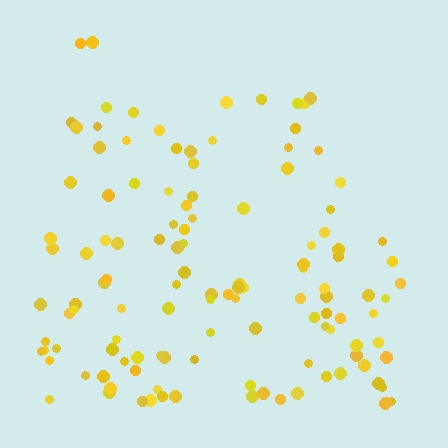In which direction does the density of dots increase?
From top to bottom, with the bottom side densest.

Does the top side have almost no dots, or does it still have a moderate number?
Still a moderate number, just noticeably fewer than the bottom.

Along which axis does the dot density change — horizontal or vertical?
Vertical.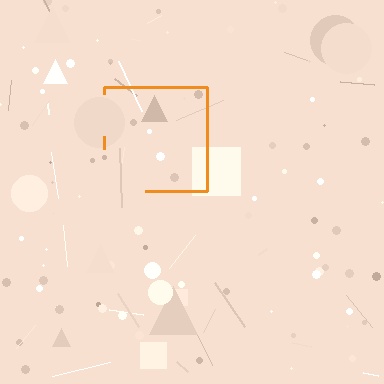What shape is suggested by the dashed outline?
The dashed outline suggests a square.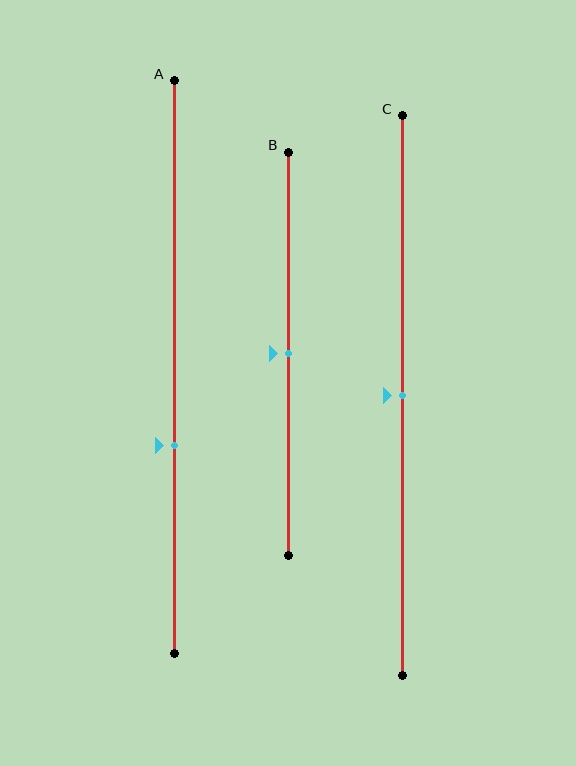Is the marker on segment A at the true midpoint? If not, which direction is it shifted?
No, the marker on segment A is shifted downward by about 14% of the segment length.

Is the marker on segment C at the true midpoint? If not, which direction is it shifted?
Yes, the marker on segment C is at the true midpoint.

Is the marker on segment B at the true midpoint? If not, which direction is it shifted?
Yes, the marker on segment B is at the true midpoint.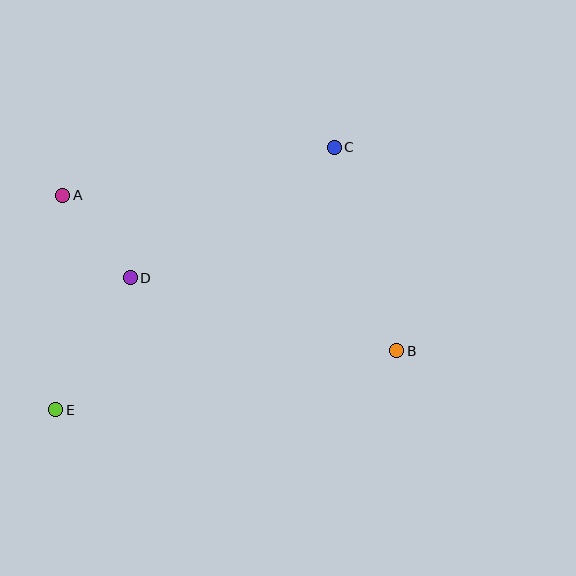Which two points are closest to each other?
Points A and D are closest to each other.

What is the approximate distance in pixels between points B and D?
The distance between B and D is approximately 277 pixels.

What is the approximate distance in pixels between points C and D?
The distance between C and D is approximately 242 pixels.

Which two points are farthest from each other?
Points C and E are farthest from each other.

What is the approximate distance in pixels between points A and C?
The distance between A and C is approximately 276 pixels.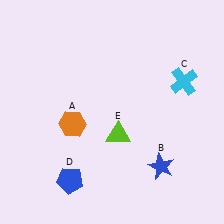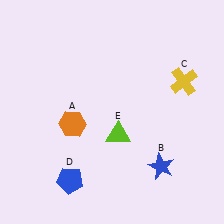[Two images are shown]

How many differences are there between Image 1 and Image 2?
There is 1 difference between the two images.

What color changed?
The cross (C) changed from cyan in Image 1 to yellow in Image 2.